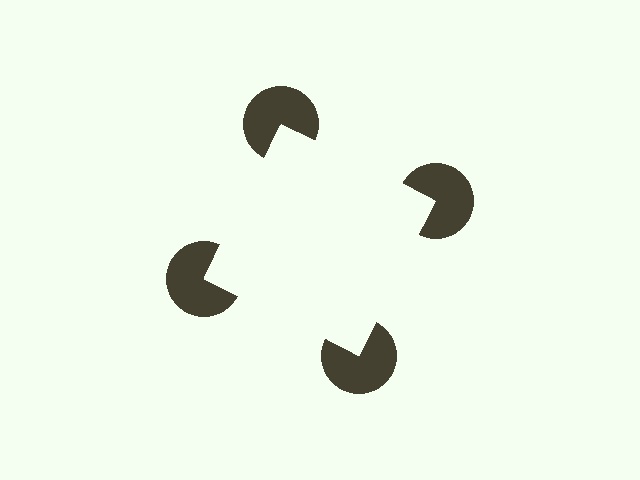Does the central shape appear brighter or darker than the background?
It typically appears slightly brighter than the background, even though no actual brightness change is drawn.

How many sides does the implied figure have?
4 sides.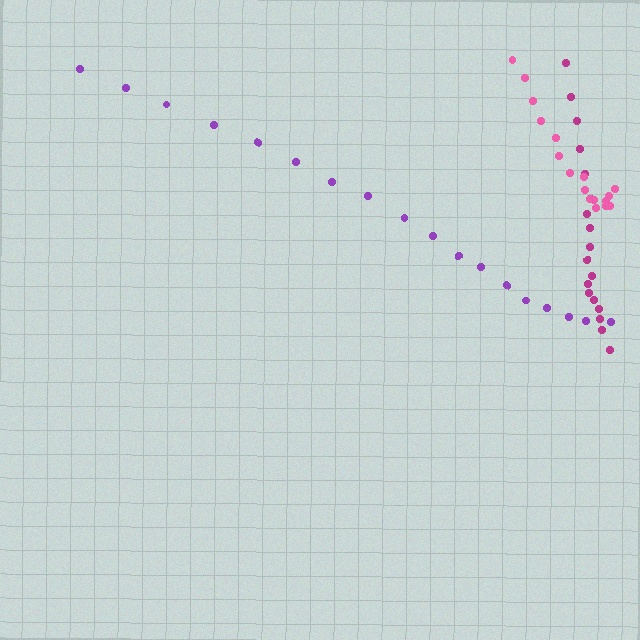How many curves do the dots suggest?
There are 3 distinct paths.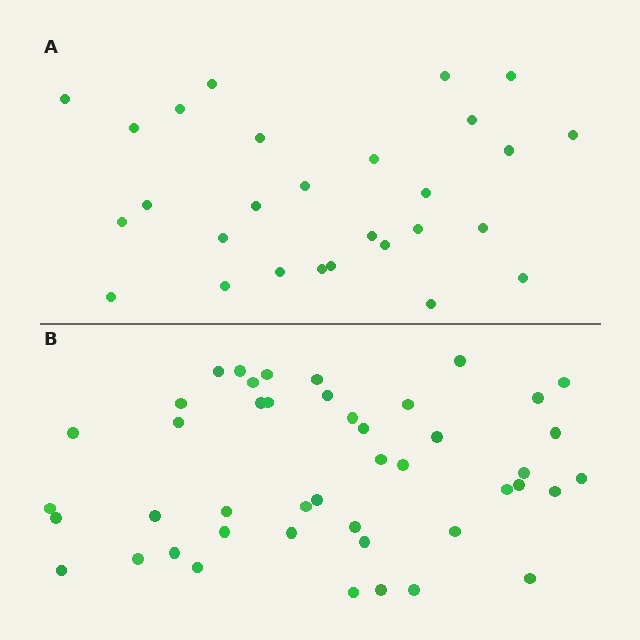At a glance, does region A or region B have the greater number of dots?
Region B (the bottom region) has more dots.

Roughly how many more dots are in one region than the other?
Region B has approximately 15 more dots than region A.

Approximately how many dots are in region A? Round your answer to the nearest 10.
About 30 dots. (The exact count is 28, which rounds to 30.)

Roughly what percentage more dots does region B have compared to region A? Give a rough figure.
About 60% more.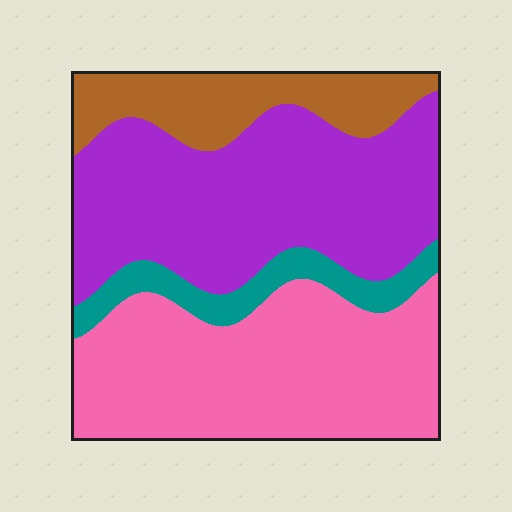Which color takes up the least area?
Teal, at roughly 10%.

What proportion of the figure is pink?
Pink takes up about three eighths (3/8) of the figure.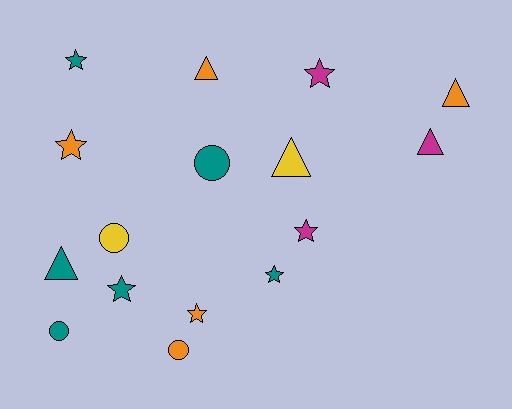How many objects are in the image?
There are 16 objects.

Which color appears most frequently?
Teal, with 6 objects.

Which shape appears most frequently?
Star, with 7 objects.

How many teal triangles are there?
There is 1 teal triangle.